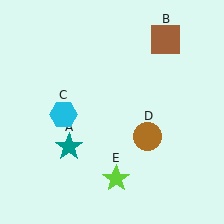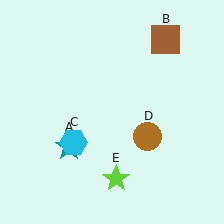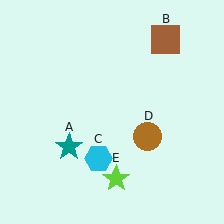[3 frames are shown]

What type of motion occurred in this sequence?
The cyan hexagon (object C) rotated counterclockwise around the center of the scene.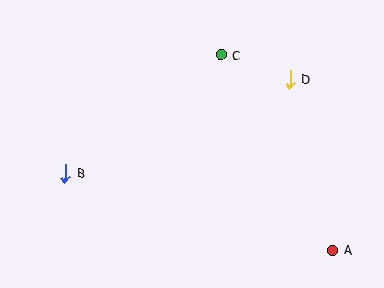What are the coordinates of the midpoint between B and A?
The midpoint between B and A is at (199, 212).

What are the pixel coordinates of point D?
Point D is at (290, 79).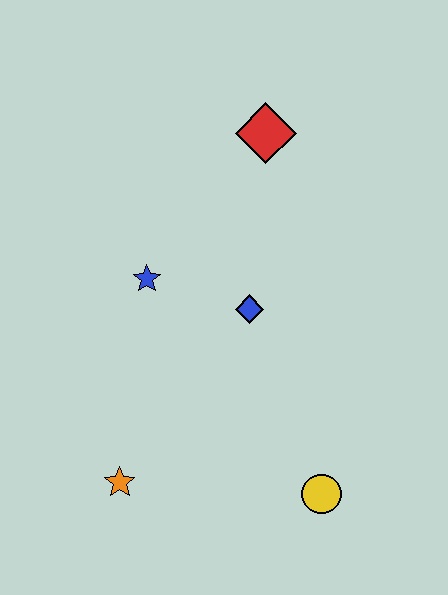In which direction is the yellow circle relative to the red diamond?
The yellow circle is below the red diamond.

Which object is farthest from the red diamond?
The orange star is farthest from the red diamond.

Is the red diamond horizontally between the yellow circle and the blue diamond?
Yes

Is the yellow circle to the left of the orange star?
No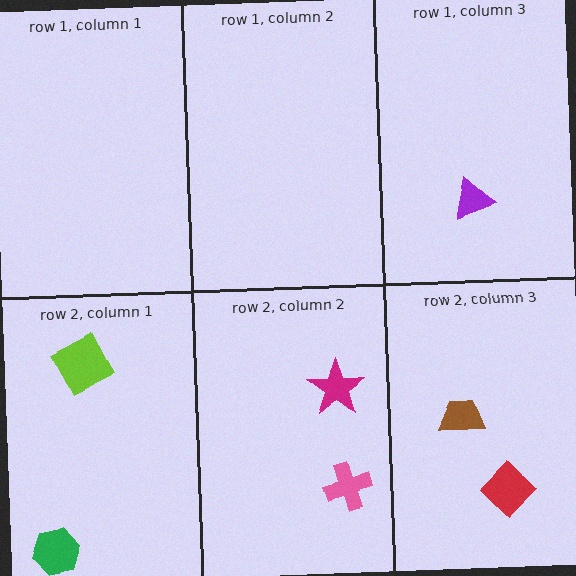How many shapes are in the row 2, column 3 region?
2.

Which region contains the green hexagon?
The row 2, column 1 region.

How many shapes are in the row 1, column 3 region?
1.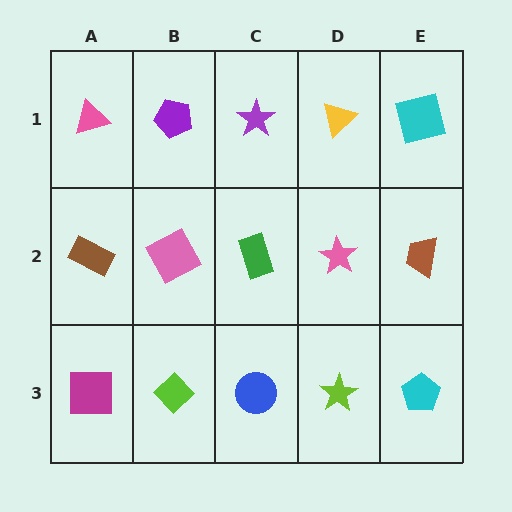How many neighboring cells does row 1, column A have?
2.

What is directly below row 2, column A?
A magenta square.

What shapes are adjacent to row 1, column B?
A pink square (row 2, column B), a pink triangle (row 1, column A), a purple star (row 1, column C).